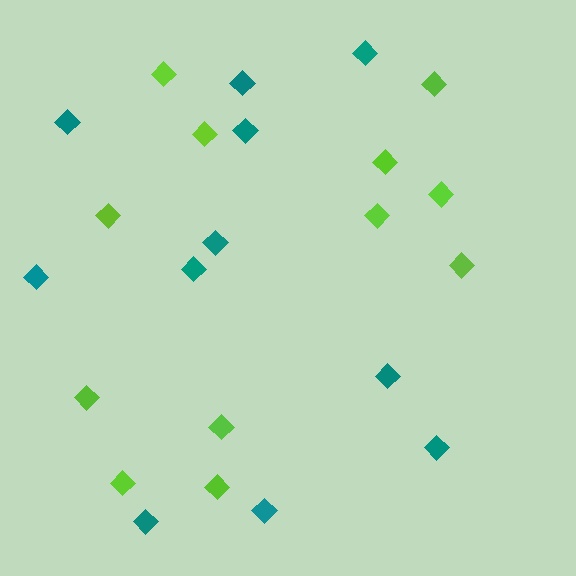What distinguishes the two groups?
There are 2 groups: one group of lime diamonds (12) and one group of teal diamonds (11).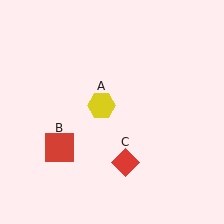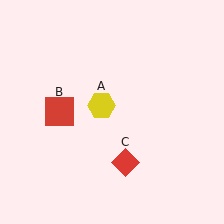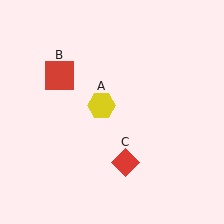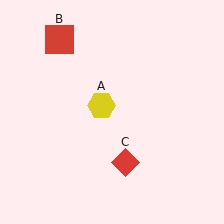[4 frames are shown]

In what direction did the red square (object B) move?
The red square (object B) moved up.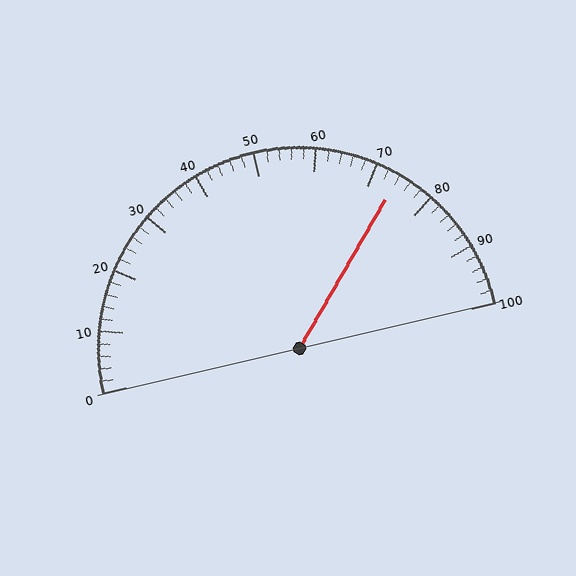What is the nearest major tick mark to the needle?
The nearest major tick mark is 70.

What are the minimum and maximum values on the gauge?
The gauge ranges from 0 to 100.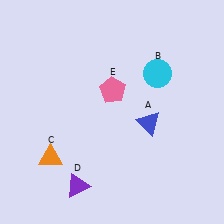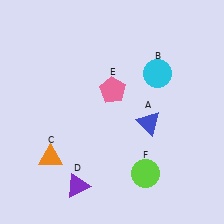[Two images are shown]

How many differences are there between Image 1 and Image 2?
There is 1 difference between the two images.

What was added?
A lime circle (F) was added in Image 2.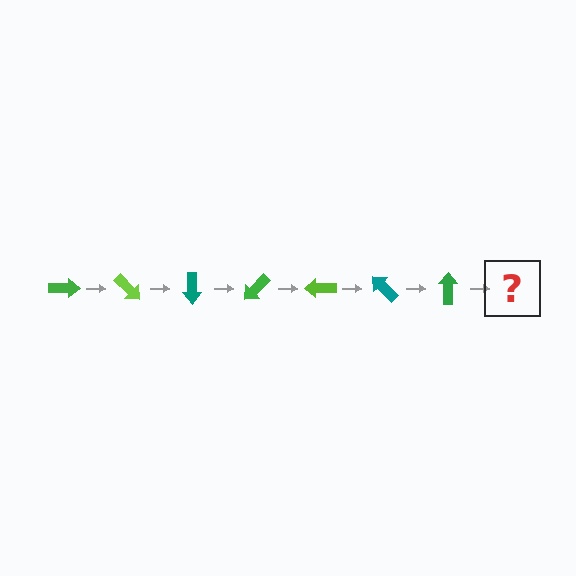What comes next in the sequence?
The next element should be a lime arrow, rotated 315 degrees from the start.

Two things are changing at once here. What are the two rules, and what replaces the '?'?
The two rules are that it rotates 45 degrees each step and the color cycles through green, lime, and teal. The '?' should be a lime arrow, rotated 315 degrees from the start.